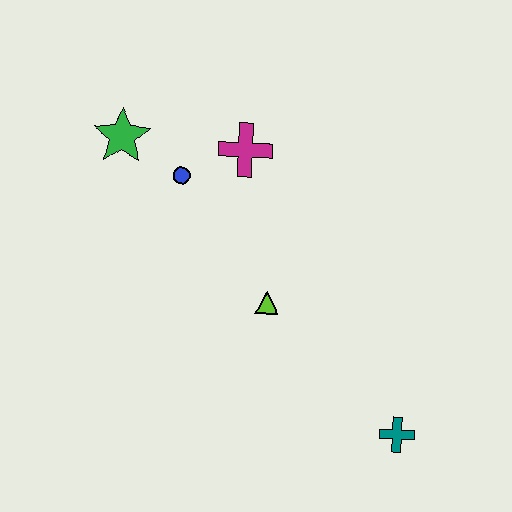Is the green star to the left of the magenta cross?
Yes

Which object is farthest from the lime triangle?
The green star is farthest from the lime triangle.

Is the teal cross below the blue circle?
Yes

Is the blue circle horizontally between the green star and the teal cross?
Yes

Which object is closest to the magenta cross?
The blue circle is closest to the magenta cross.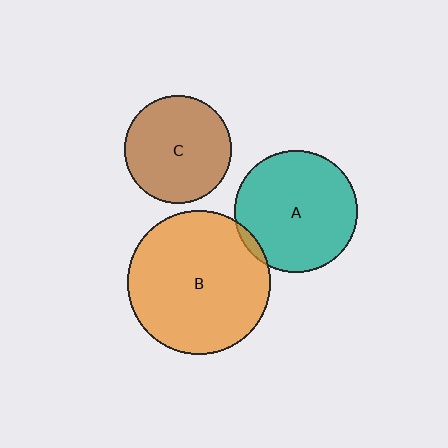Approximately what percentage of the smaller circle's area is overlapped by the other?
Approximately 5%.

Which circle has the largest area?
Circle B (orange).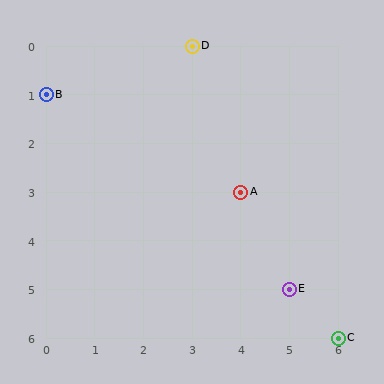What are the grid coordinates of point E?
Point E is at grid coordinates (5, 5).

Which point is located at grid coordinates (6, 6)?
Point C is at (6, 6).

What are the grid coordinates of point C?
Point C is at grid coordinates (6, 6).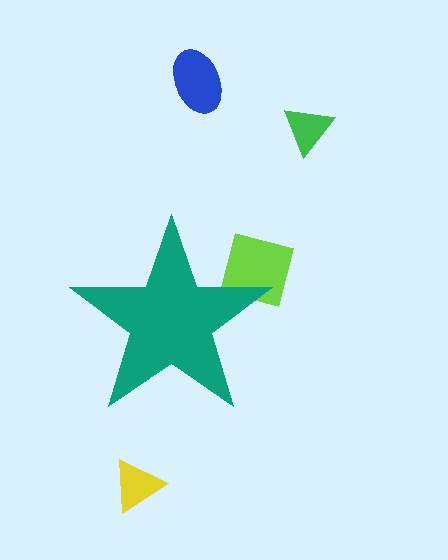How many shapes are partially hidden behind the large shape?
1 shape is partially hidden.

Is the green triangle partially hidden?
No, the green triangle is fully visible.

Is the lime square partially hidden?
Yes, the lime square is partially hidden behind the teal star.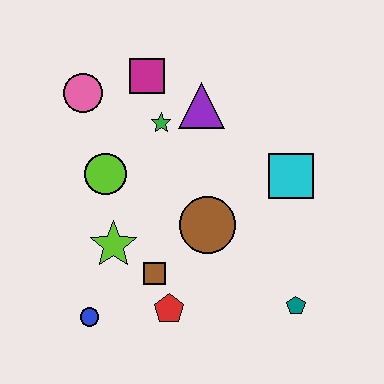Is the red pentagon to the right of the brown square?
Yes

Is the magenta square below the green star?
No